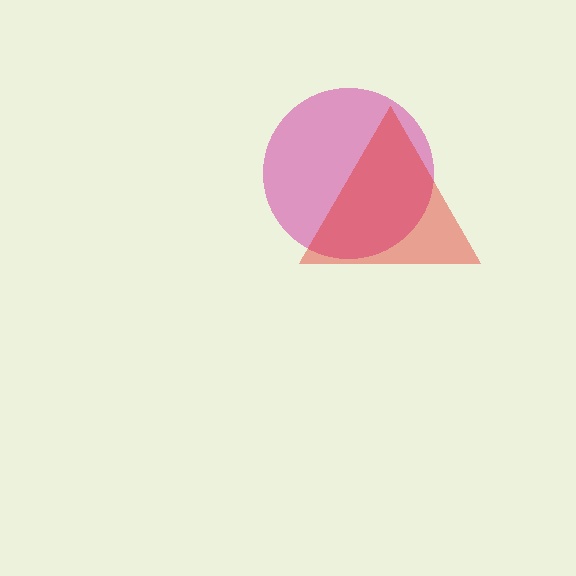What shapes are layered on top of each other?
The layered shapes are: a pink circle, a red triangle.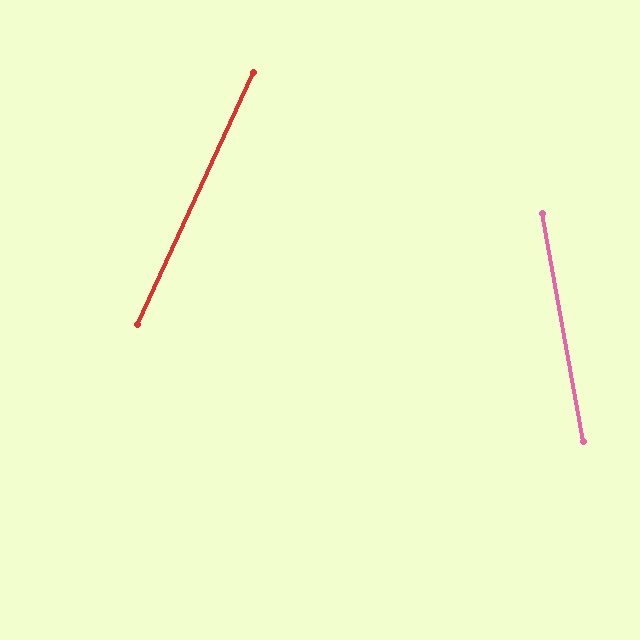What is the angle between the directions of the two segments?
Approximately 35 degrees.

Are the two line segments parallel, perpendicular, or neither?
Neither parallel nor perpendicular — they differ by about 35°.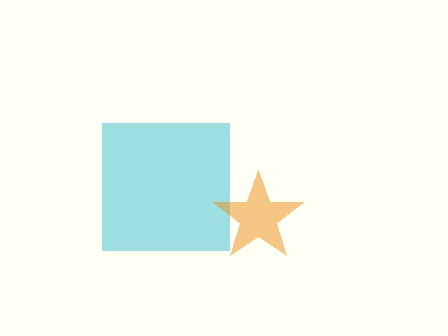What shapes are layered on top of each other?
The layered shapes are: a cyan square, an orange star.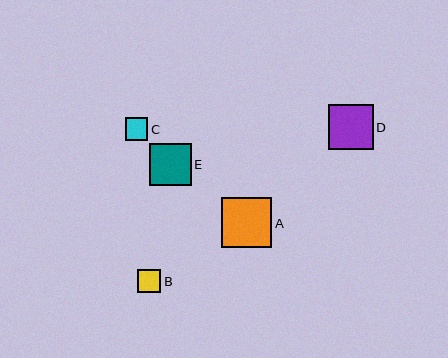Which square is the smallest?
Square C is the smallest with a size of approximately 23 pixels.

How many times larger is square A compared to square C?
Square A is approximately 2.2 times the size of square C.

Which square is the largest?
Square A is the largest with a size of approximately 50 pixels.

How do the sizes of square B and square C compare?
Square B and square C are approximately the same size.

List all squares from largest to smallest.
From largest to smallest: A, D, E, B, C.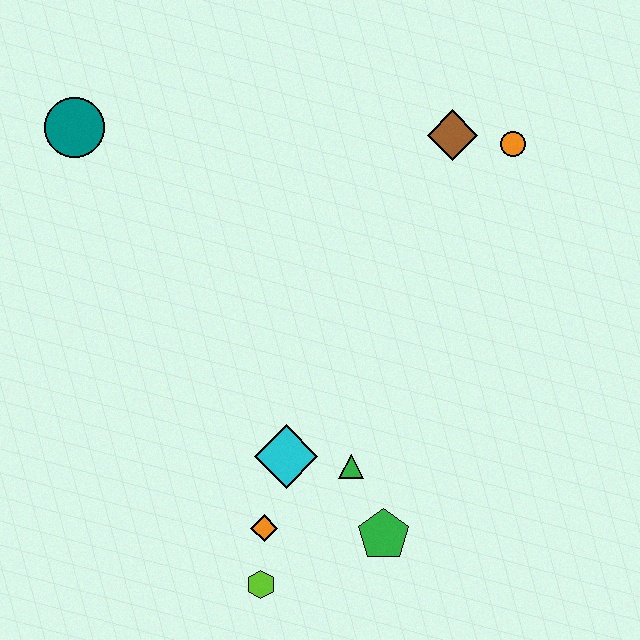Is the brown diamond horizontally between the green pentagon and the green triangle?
No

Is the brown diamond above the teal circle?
No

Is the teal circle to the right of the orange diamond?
No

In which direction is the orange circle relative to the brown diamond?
The orange circle is to the right of the brown diamond.